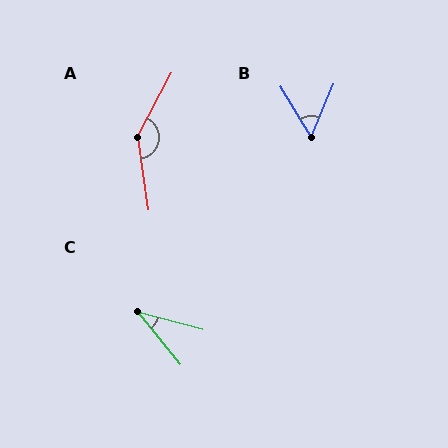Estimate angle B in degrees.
Approximately 54 degrees.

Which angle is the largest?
A, at approximately 143 degrees.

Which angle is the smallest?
C, at approximately 36 degrees.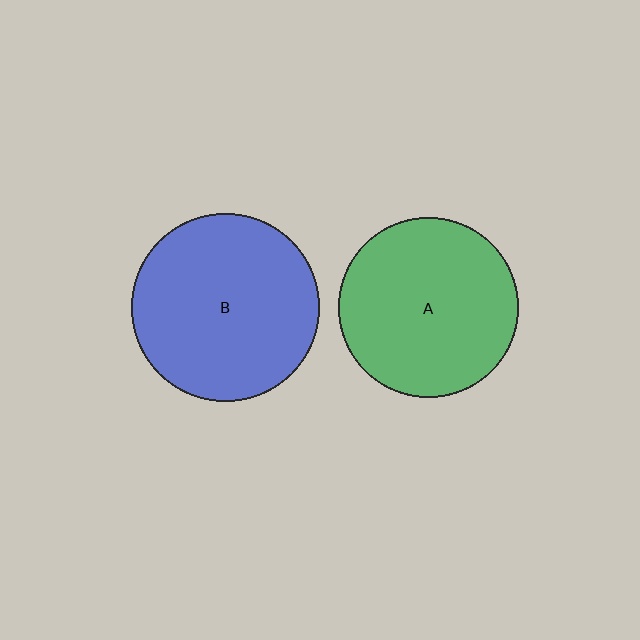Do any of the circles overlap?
No, none of the circles overlap.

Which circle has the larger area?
Circle B (blue).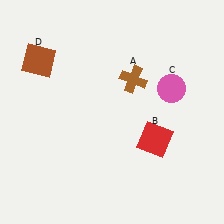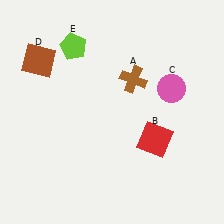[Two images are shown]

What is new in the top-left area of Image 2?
A lime pentagon (E) was added in the top-left area of Image 2.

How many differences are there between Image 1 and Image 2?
There is 1 difference between the two images.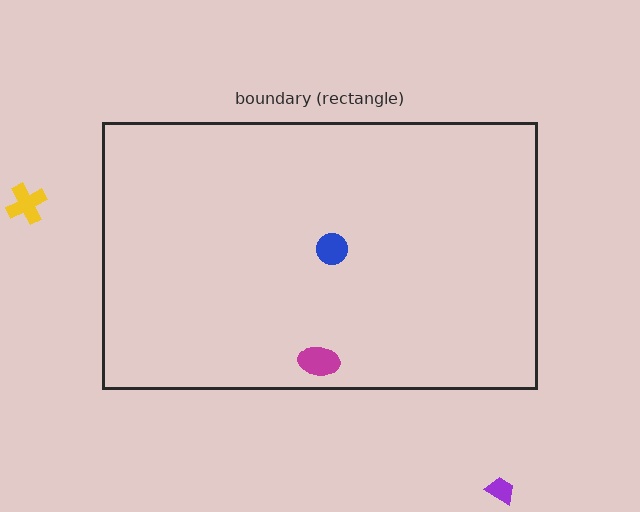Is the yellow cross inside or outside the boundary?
Outside.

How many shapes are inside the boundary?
2 inside, 2 outside.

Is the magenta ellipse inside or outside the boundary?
Inside.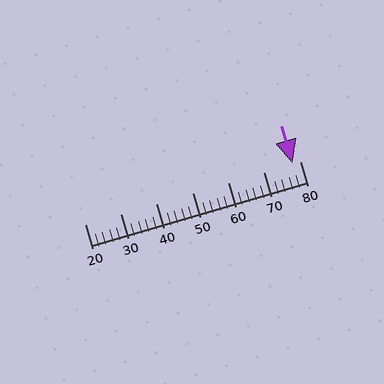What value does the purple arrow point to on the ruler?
The purple arrow points to approximately 78.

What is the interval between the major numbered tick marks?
The major tick marks are spaced 10 units apart.